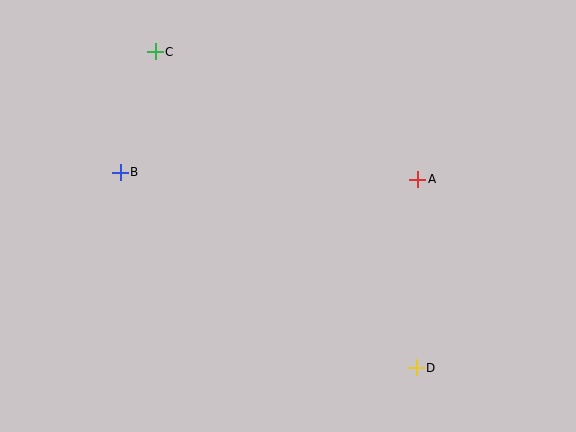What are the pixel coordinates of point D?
Point D is at (416, 368).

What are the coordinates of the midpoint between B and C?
The midpoint between B and C is at (138, 112).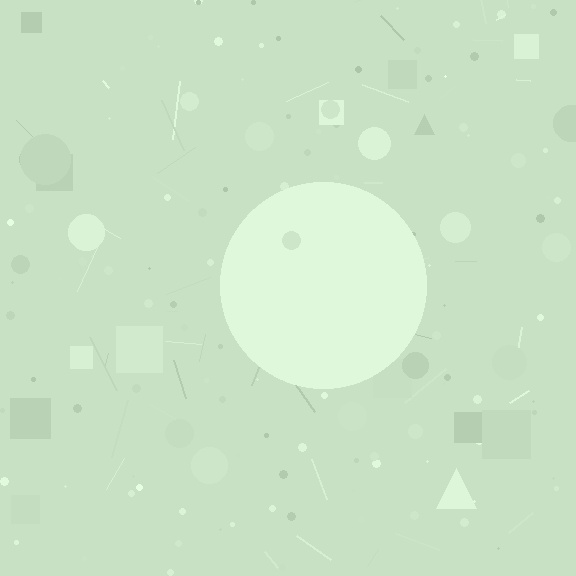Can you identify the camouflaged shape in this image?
The camouflaged shape is a circle.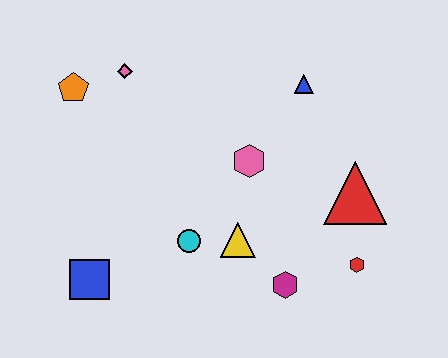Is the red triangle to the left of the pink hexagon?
No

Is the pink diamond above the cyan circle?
Yes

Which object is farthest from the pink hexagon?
The blue square is farthest from the pink hexagon.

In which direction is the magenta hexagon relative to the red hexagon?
The magenta hexagon is to the left of the red hexagon.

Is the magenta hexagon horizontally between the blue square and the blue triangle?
Yes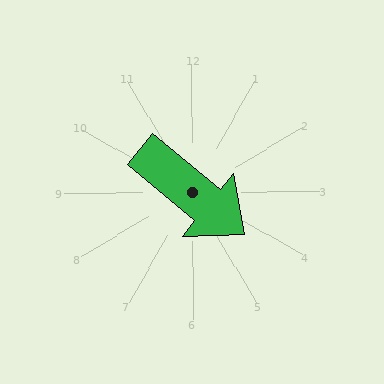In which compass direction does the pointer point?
Southeast.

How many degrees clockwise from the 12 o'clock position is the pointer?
Approximately 129 degrees.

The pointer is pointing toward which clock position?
Roughly 4 o'clock.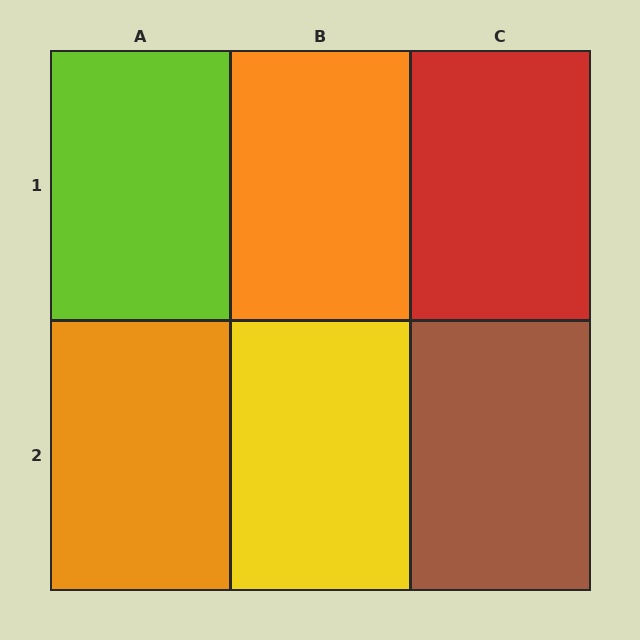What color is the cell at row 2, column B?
Yellow.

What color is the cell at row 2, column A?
Orange.